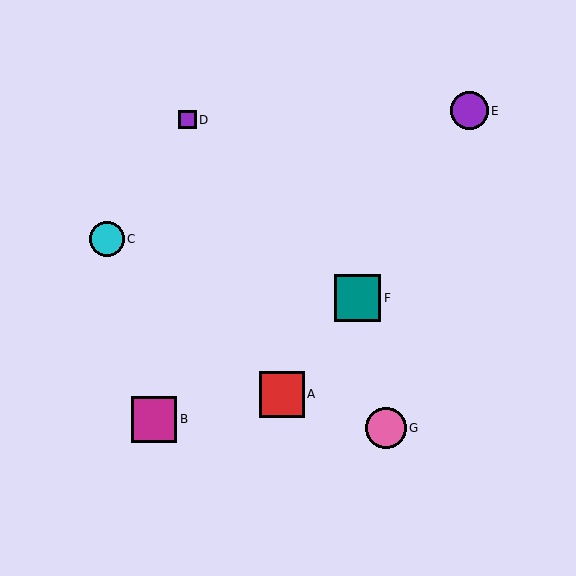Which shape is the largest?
The teal square (labeled F) is the largest.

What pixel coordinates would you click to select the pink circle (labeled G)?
Click at (386, 428) to select the pink circle G.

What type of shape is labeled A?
Shape A is a red square.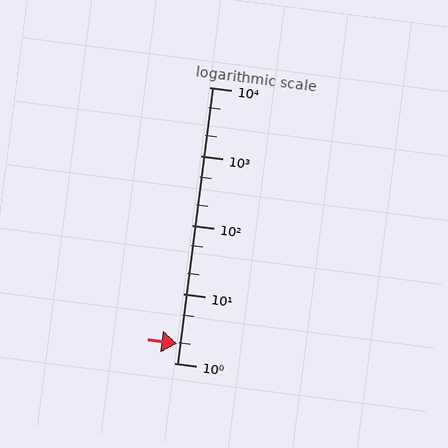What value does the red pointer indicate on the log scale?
The pointer indicates approximately 1.9.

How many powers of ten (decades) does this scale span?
The scale spans 4 decades, from 1 to 10000.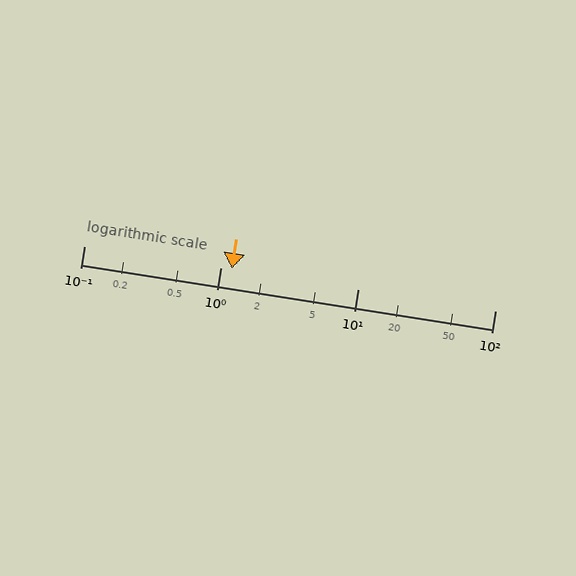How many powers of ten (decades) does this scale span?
The scale spans 3 decades, from 0.1 to 100.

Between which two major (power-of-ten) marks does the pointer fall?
The pointer is between 1 and 10.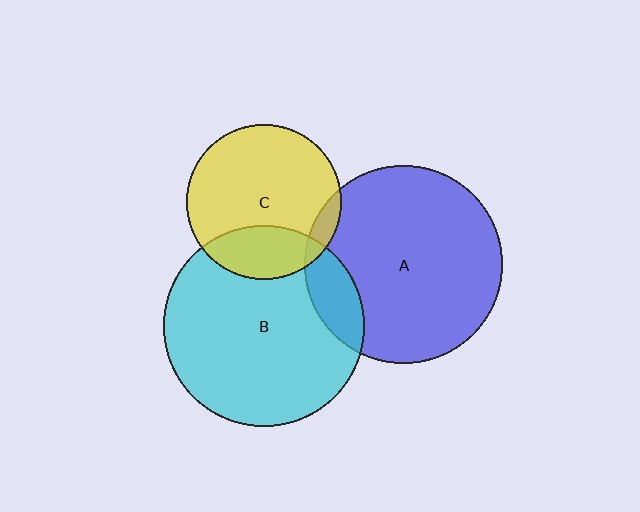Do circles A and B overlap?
Yes.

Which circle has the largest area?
Circle B (cyan).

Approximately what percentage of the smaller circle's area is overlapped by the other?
Approximately 15%.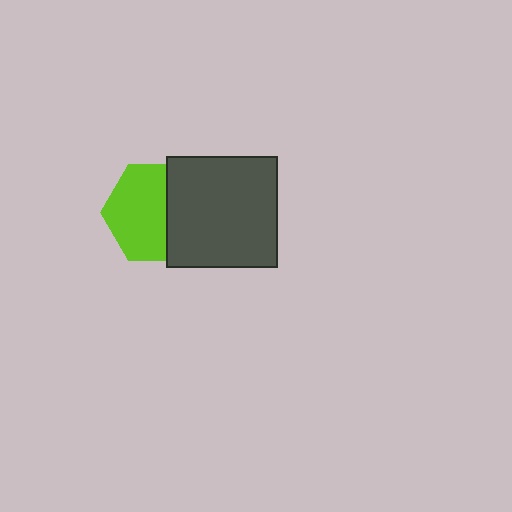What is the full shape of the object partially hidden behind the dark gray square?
The partially hidden object is a lime hexagon.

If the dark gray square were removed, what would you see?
You would see the complete lime hexagon.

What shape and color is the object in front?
The object in front is a dark gray square.